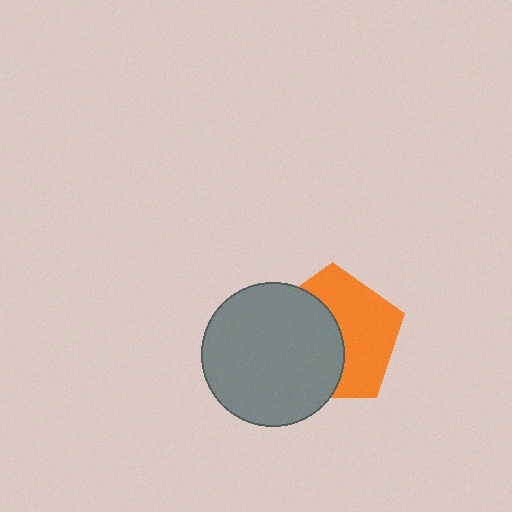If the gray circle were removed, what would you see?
You would see the complete orange pentagon.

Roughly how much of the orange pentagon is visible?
About half of it is visible (roughly 51%).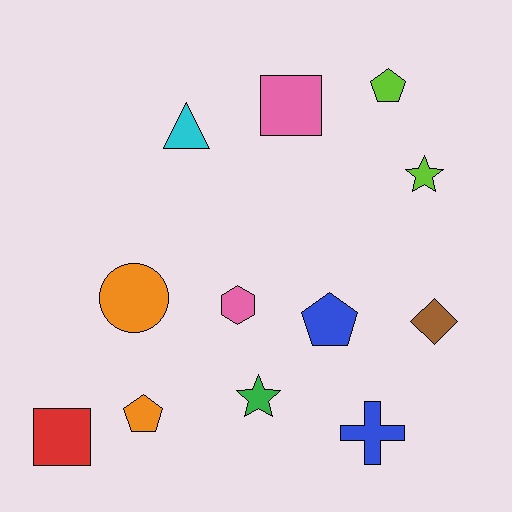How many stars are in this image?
There are 2 stars.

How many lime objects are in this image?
There are 2 lime objects.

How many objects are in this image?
There are 12 objects.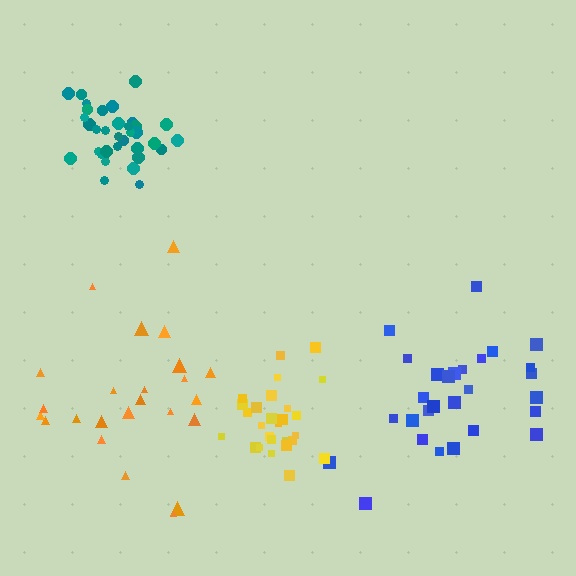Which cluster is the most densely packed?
Teal.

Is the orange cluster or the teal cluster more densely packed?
Teal.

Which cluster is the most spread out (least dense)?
Orange.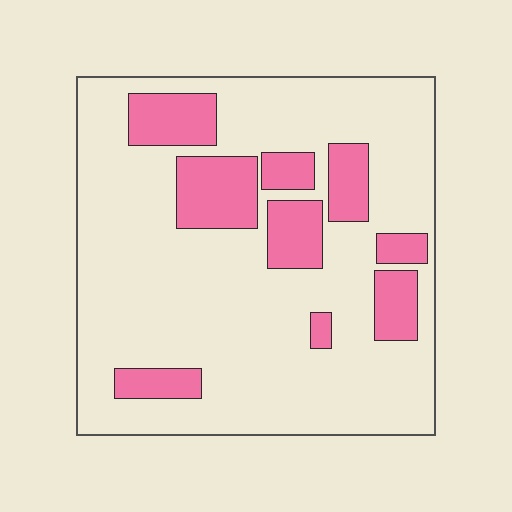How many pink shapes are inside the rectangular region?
9.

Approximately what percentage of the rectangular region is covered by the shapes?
Approximately 20%.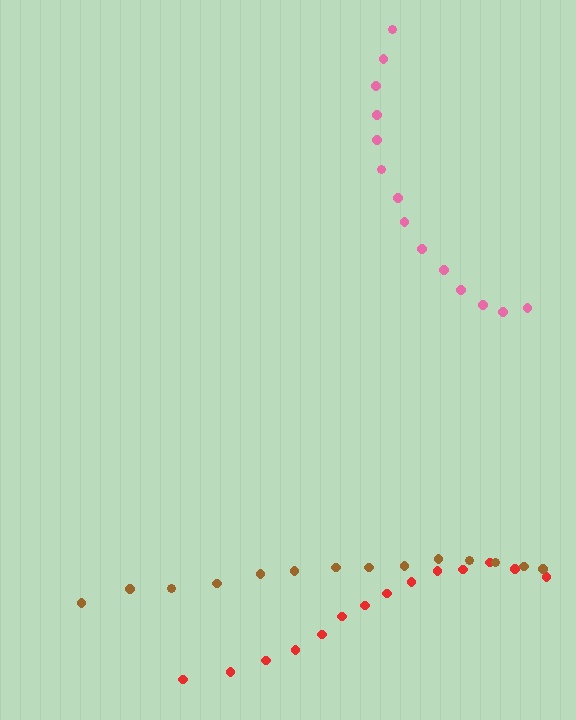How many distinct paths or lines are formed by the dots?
There are 3 distinct paths.